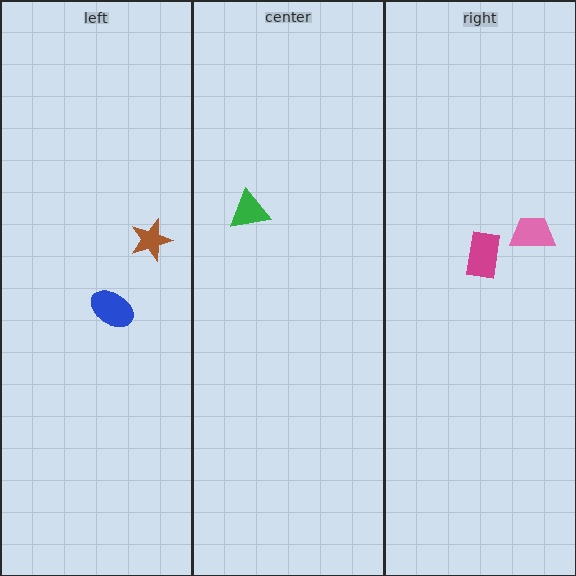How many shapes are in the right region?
2.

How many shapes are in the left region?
2.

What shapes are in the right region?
The magenta rectangle, the pink trapezoid.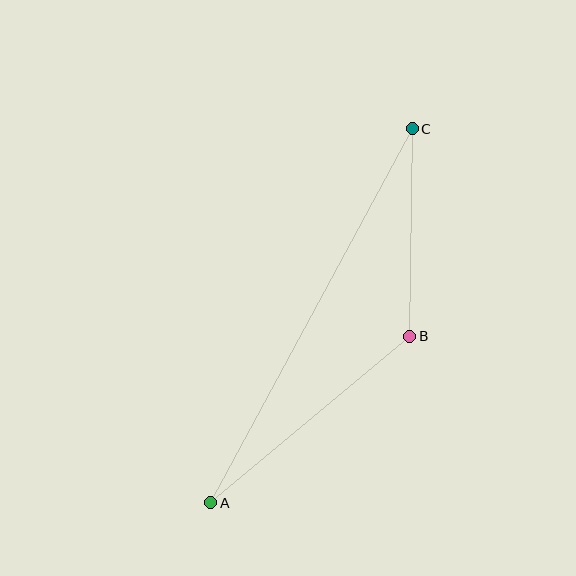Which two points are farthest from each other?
Points A and C are farthest from each other.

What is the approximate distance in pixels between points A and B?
The distance between A and B is approximately 259 pixels.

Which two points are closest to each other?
Points B and C are closest to each other.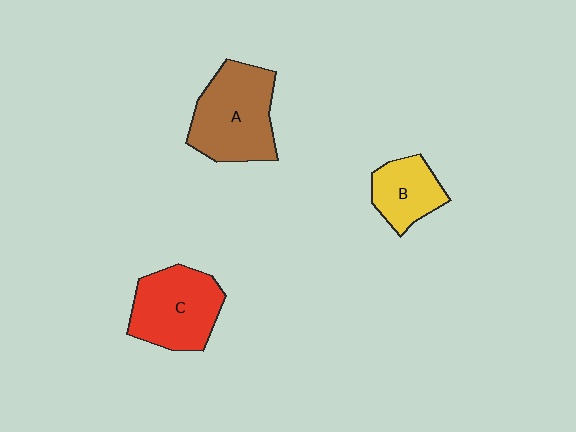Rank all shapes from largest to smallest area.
From largest to smallest: A (brown), C (red), B (yellow).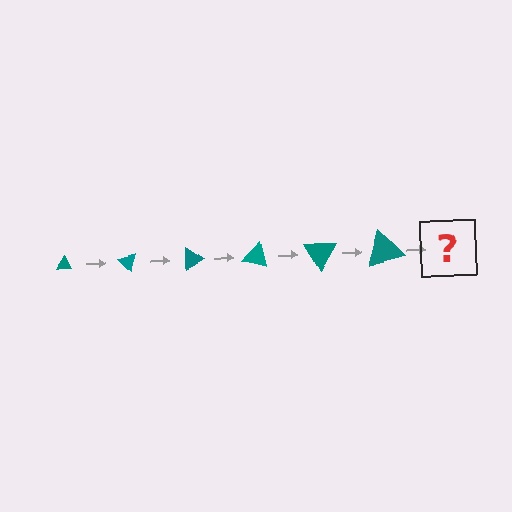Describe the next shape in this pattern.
It should be a triangle, larger than the previous one and rotated 270 degrees from the start.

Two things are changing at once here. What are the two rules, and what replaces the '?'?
The two rules are that the triangle grows larger each step and it rotates 45 degrees each step. The '?' should be a triangle, larger than the previous one and rotated 270 degrees from the start.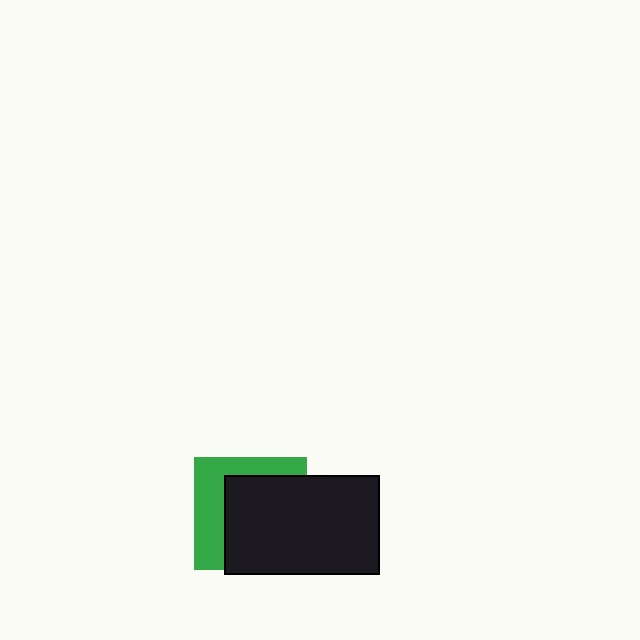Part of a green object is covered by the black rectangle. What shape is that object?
It is a square.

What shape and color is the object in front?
The object in front is a black rectangle.